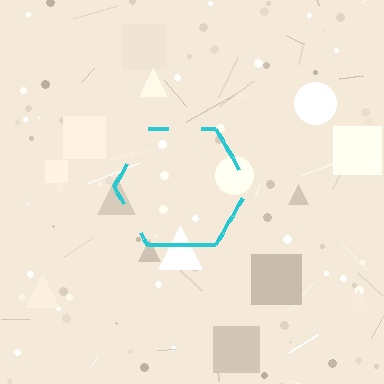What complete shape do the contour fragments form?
The contour fragments form a hexagon.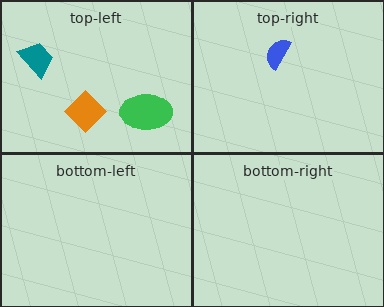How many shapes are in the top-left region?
3.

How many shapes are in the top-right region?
1.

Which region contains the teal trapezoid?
The top-left region.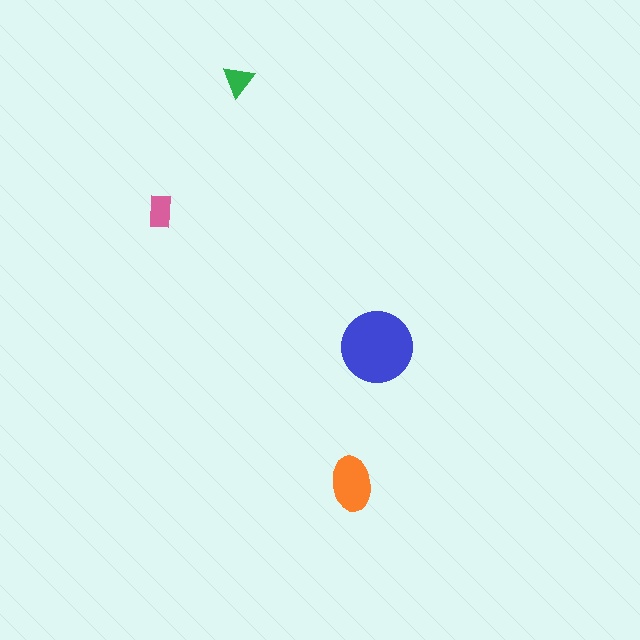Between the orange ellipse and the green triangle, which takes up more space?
The orange ellipse.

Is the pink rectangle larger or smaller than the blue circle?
Smaller.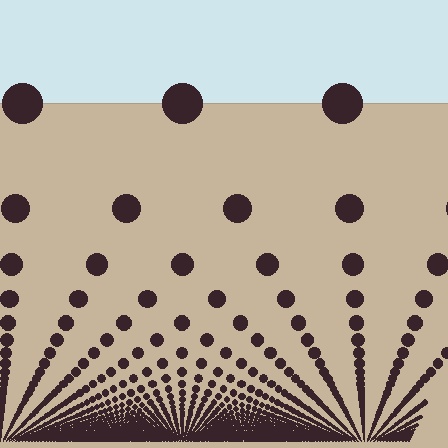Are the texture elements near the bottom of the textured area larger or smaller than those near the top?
Smaller. The gradient is inverted — elements near the bottom are smaller and denser.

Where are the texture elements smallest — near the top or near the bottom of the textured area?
Near the bottom.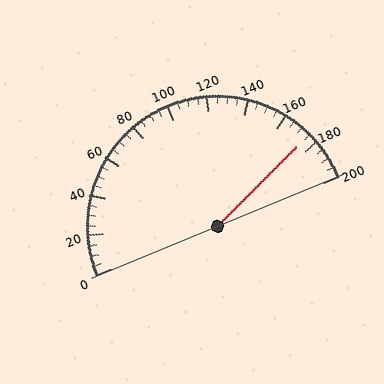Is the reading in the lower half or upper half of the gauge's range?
The reading is in the upper half of the range (0 to 200).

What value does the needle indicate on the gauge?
The needle indicates approximately 175.